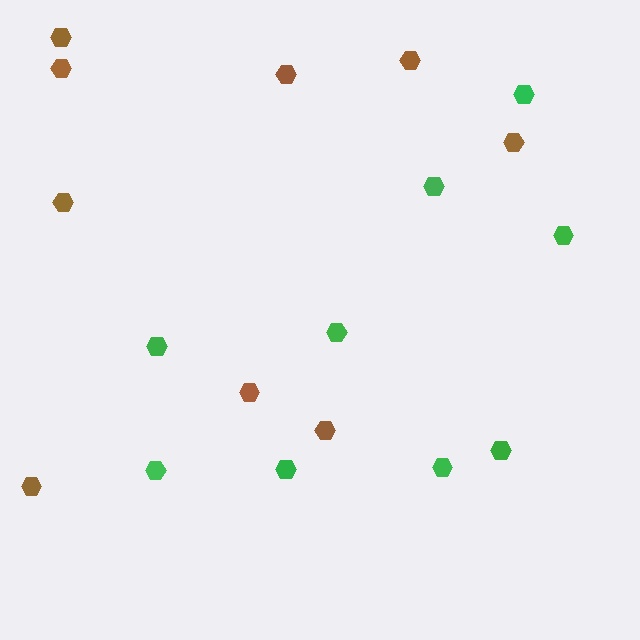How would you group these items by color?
There are 2 groups: one group of brown hexagons (9) and one group of green hexagons (9).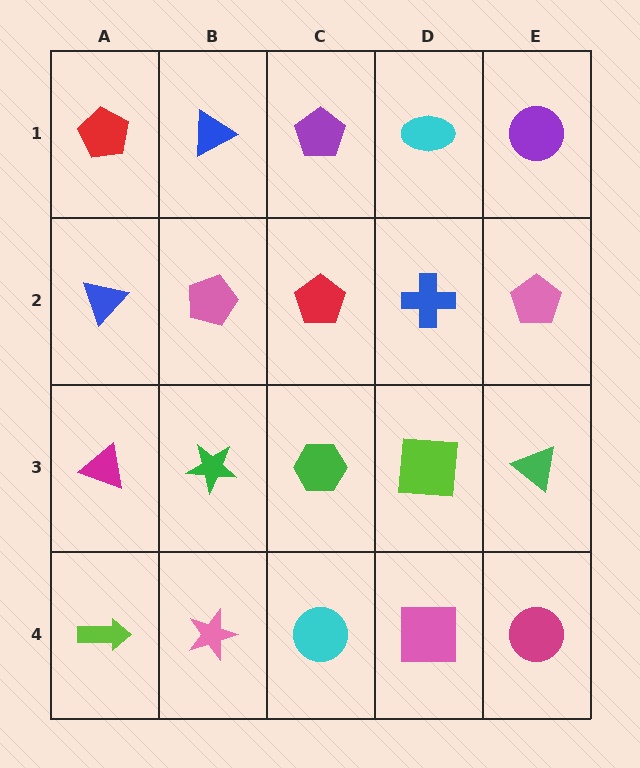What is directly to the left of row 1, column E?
A cyan ellipse.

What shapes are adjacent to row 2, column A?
A red pentagon (row 1, column A), a magenta triangle (row 3, column A), a pink pentagon (row 2, column B).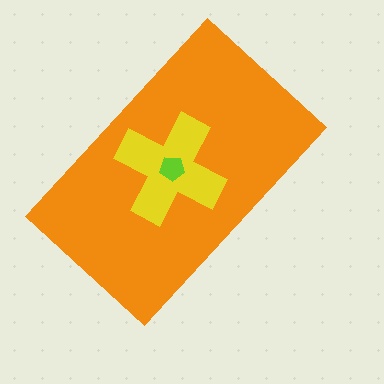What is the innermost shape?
The lime pentagon.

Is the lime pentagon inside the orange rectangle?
Yes.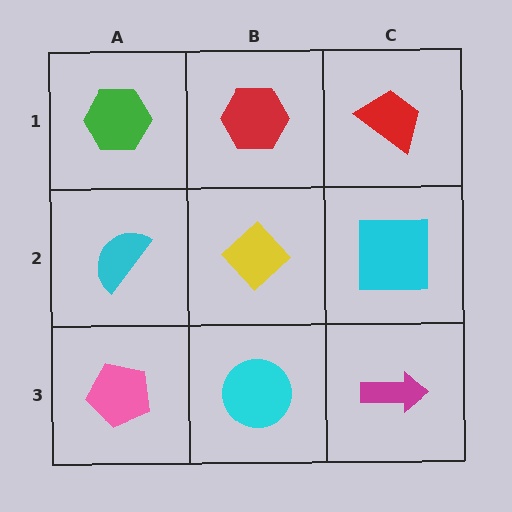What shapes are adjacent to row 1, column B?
A yellow diamond (row 2, column B), a green hexagon (row 1, column A), a red trapezoid (row 1, column C).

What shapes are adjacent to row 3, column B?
A yellow diamond (row 2, column B), a pink pentagon (row 3, column A), a magenta arrow (row 3, column C).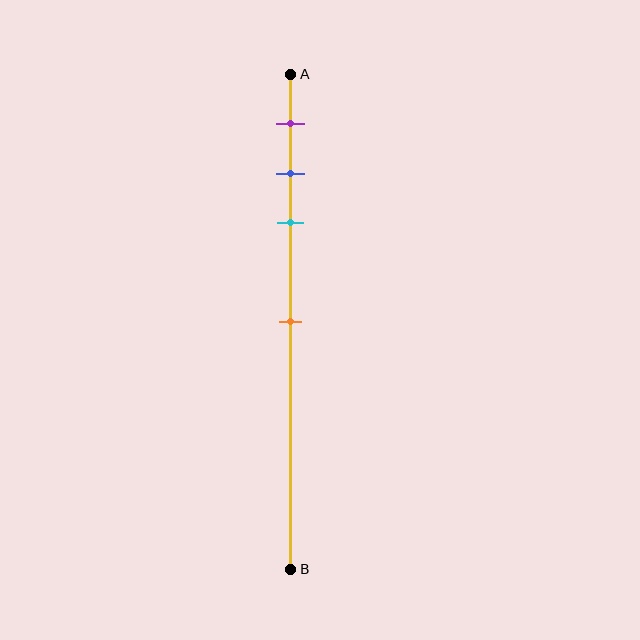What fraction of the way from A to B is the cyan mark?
The cyan mark is approximately 30% (0.3) of the way from A to B.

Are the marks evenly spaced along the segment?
No, the marks are not evenly spaced.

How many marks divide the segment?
There are 4 marks dividing the segment.